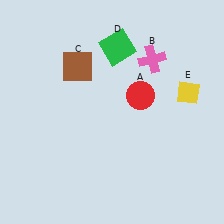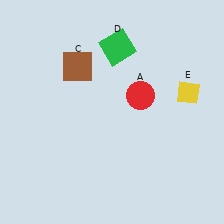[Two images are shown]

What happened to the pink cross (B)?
The pink cross (B) was removed in Image 2. It was in the top-right area of Image 1.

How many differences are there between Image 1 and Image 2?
There is 1 difference between the two images.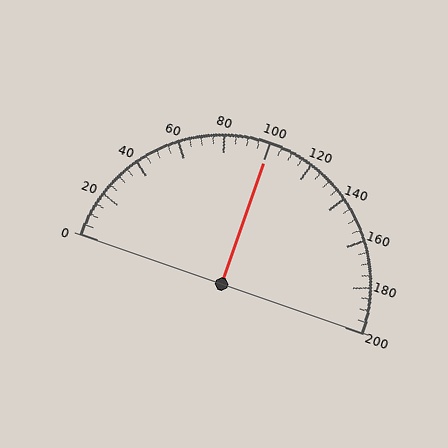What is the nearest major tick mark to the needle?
The nearest major tick mark is 100.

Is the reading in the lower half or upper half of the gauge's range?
The reading is in the upper half of the range (0 to 200).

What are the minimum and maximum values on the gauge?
The gauge ranges from 0 to 200.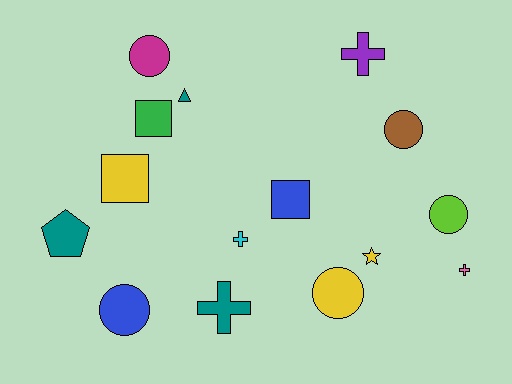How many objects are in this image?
There are 15 objects.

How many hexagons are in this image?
There are no hexagons.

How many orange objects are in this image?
There are no orange objects.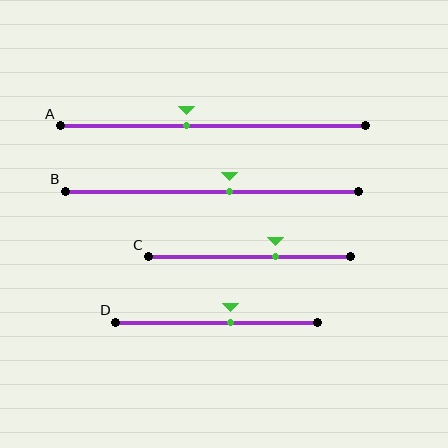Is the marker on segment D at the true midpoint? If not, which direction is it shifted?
No, the marker on segment D is shifted to the right by about 7% of the segment length.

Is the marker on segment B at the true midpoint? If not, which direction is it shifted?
No, the marker on segment B is shifted to the right by about 6% of the segment length.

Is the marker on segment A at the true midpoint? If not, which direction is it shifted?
No, the marker on segment A is shifted to the left by about 8% of the segment length.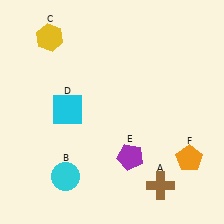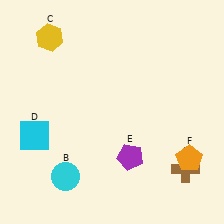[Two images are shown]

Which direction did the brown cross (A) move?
The brown cross (A) moved right.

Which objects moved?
The objects that moved are: the brown cross (A), the cyan square (D).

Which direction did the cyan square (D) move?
The cyan square (D) moved left.